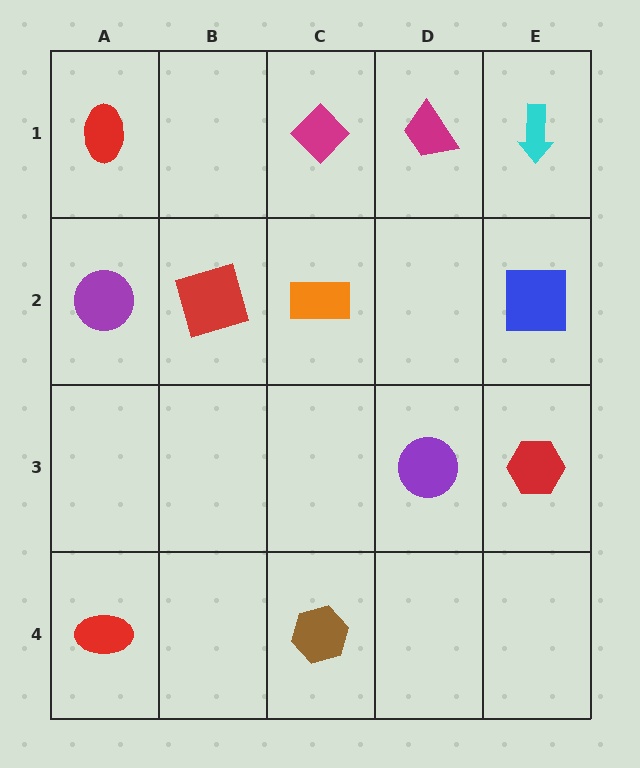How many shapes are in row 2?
4 shapes.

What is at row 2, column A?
A purple circle.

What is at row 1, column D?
A magenta trapezoid.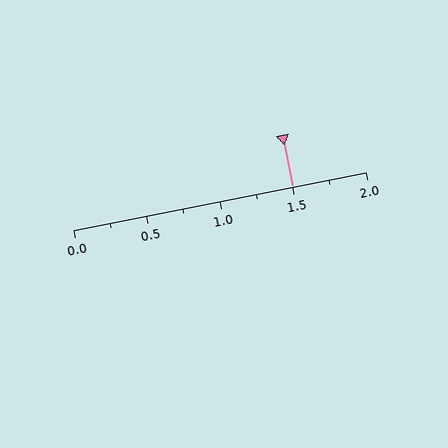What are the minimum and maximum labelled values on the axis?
The axis runs from 0.0 to 2.0.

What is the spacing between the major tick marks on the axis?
The major ticks are spaced 0.5 apart.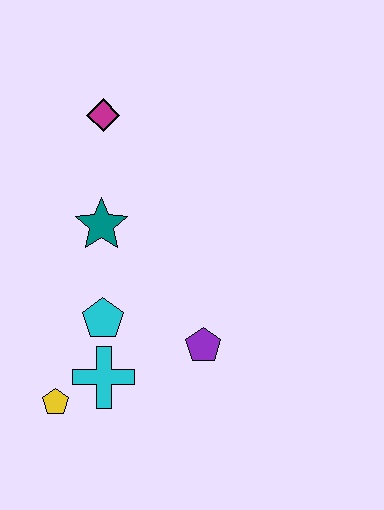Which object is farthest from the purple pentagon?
The magenta diamond is farthest from the purple pentagon.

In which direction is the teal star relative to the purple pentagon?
The teal star is above the purple pentagon.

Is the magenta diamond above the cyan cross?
Yes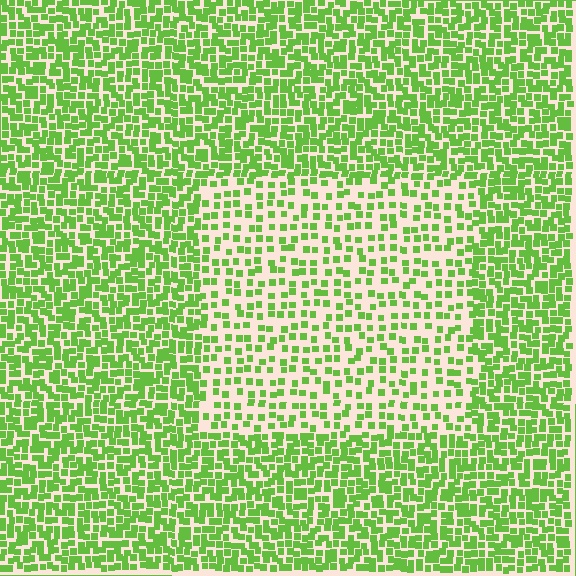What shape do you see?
I see a rectangle.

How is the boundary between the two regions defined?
The boundary is defined by a change in element density (approximately 2.1x ratio). All elements are the same color, size, and shape.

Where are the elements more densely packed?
The elements are more densely packed outside the rectangle boundary.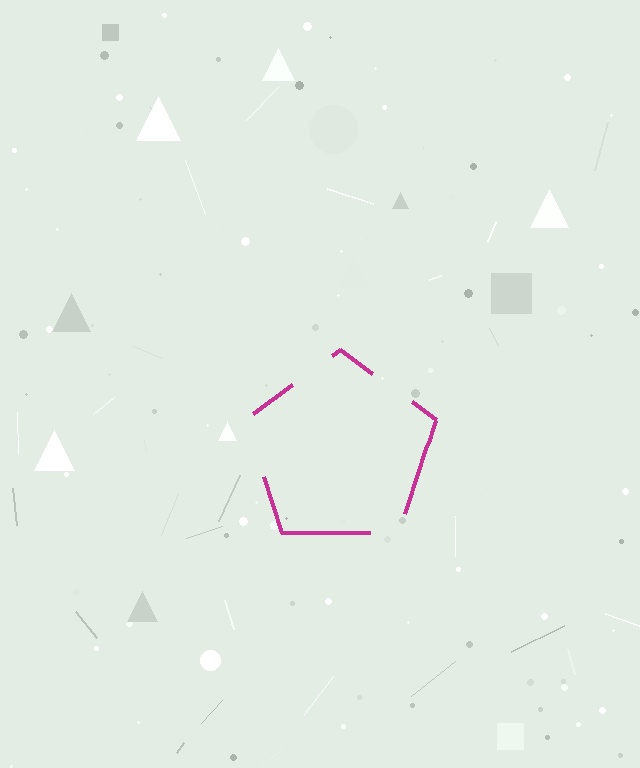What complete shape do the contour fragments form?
The contour fragments form a pentagon.